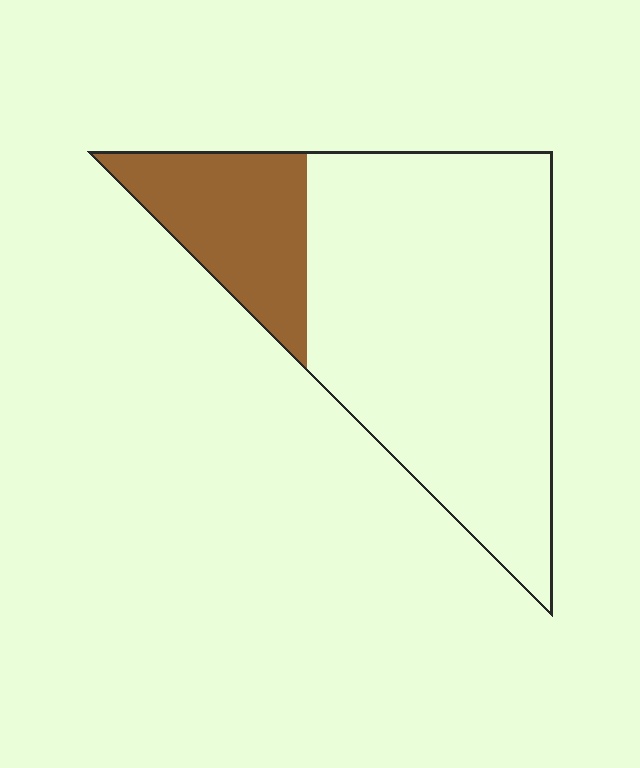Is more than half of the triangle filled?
No.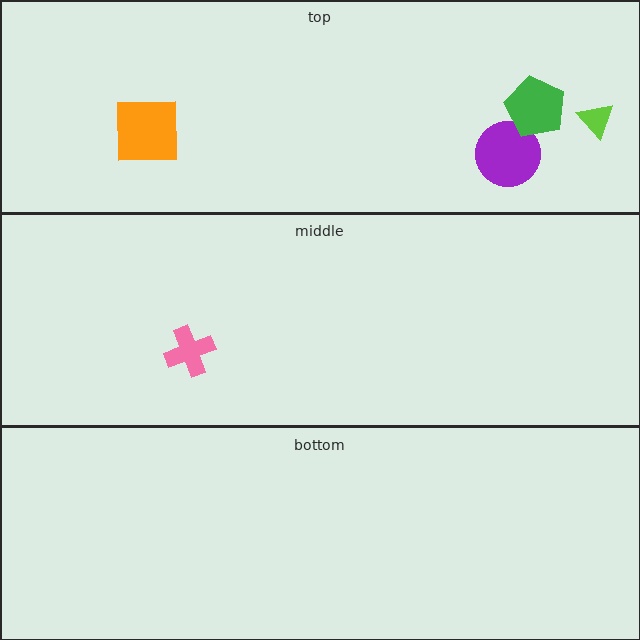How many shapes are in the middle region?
1.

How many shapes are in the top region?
4.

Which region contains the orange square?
The top region.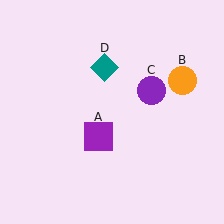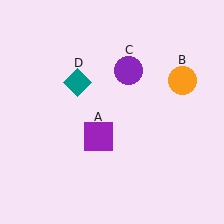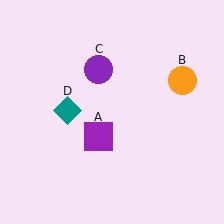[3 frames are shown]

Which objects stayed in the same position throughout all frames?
Purple square (object A) and orange circle (object B) remained stationary.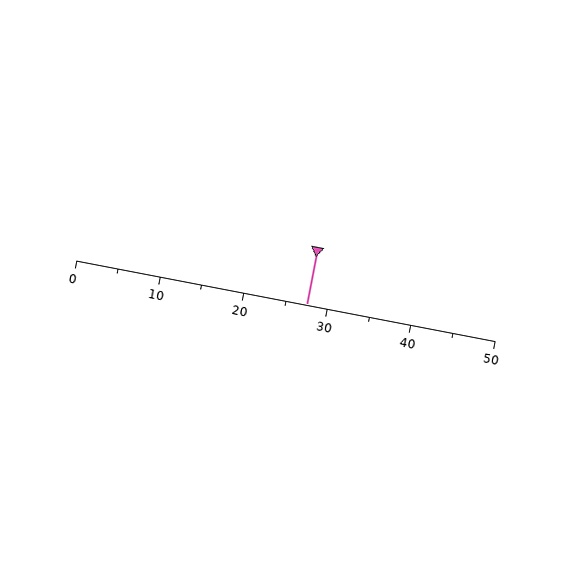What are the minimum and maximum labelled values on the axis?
The axis runs from 0 to 50.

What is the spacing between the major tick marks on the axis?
The major ticks are spaced 10 apart.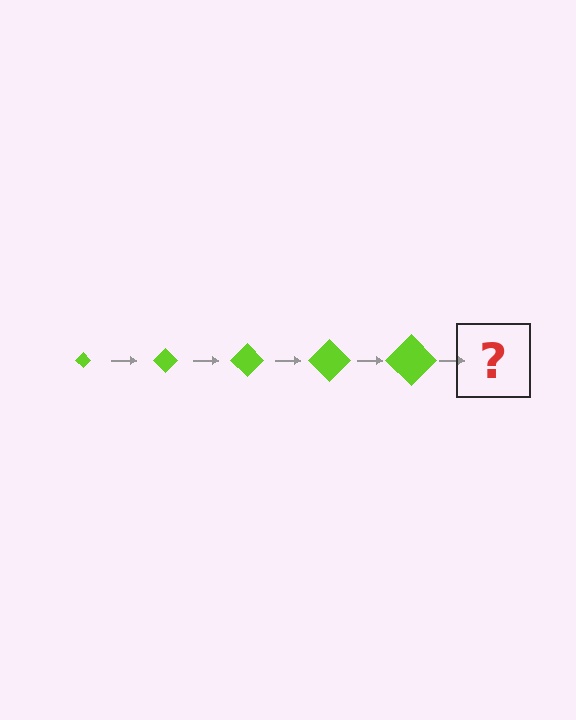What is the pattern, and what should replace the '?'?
The pattern is that the diamond gets progressively larger each step. The '?' should be a lime diamond, larger than the previous one.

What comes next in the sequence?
The next element should be a lime diamond, larger than the previous one.